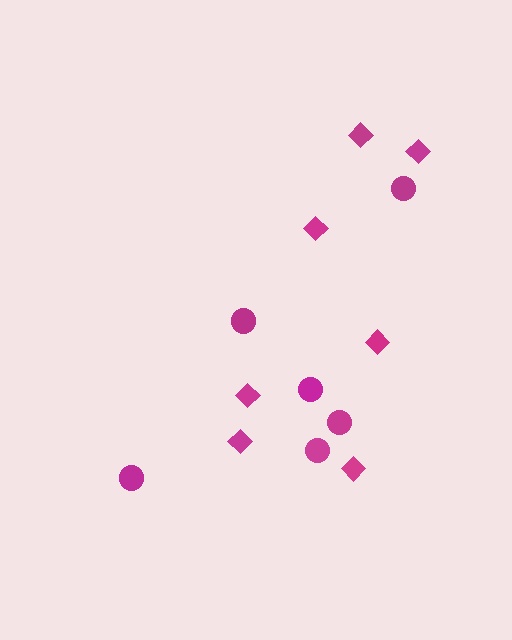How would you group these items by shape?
There are 2 groups: one group of diamonds (7) and one group of circles (6).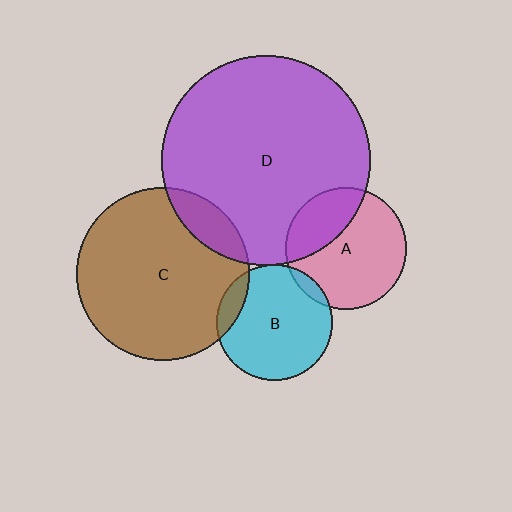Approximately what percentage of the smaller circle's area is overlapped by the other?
Approximately 5%.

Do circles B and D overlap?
Yes.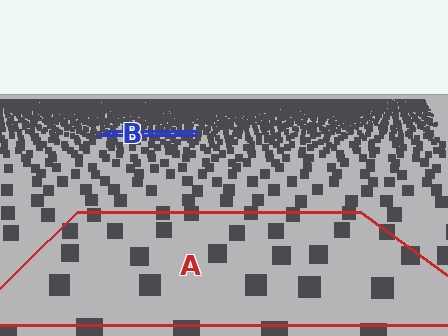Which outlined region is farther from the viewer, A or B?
Region B is farther from the viewer — the texture elements inside it appear smaller and more densely packed.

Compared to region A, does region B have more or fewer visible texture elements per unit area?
Region B has more texture elements per unit area — they are packed more densely because it is farther away.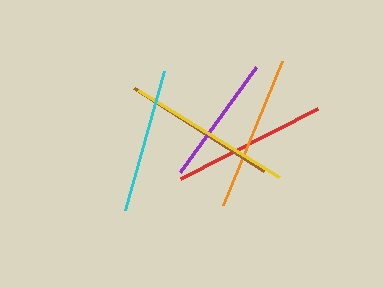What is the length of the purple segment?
The purple segment is approximately 130 pixels long.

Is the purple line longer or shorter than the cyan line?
The cyan line is longer than the purple line.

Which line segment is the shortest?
The purple line is the shortest at approximately 130 pixels.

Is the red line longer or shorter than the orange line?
The orange line is longer than the red line.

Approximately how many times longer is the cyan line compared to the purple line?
The cyan line is approximately 1.1 times the length of the purple line.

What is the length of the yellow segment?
The yellow segment is approximately 165 pixels long.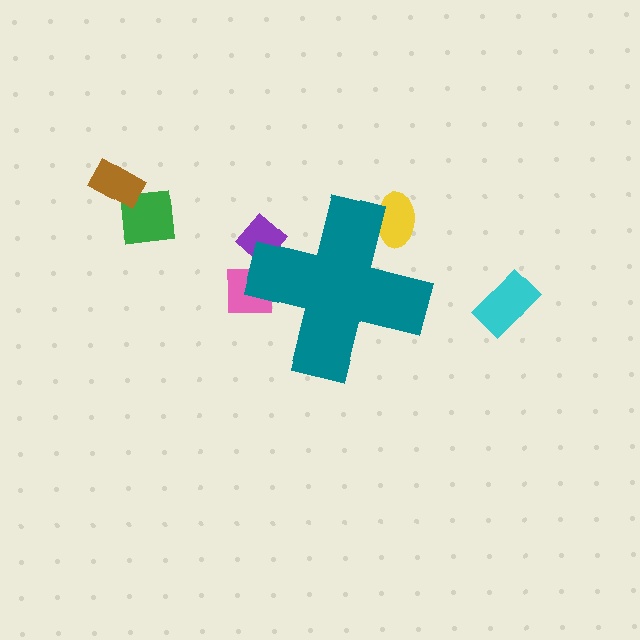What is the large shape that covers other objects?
A teal cross.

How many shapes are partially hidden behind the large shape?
3 shapes are partially hidden.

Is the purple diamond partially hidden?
Yes, the purple diamond is partially hidden behind the teal cross.